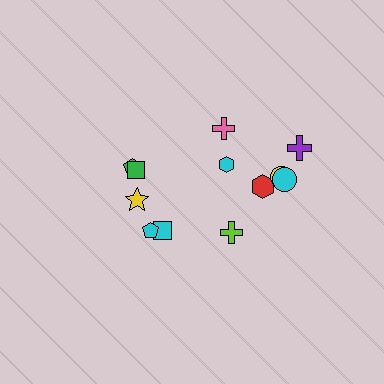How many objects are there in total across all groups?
There are 12 objects.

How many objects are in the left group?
There are 5 objects.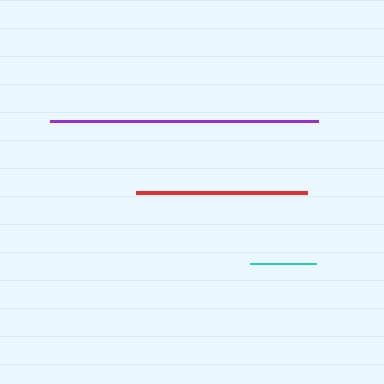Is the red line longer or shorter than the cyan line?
The red line is longer than the cyan line.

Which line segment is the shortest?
The cyan line is the shortest at approximately 66 pixels.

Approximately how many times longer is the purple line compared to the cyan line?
The purple line is approximately 4.1 times the length of the cyan line.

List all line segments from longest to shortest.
From longest to shortest: purple, red, cyan.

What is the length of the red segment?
The red segment is approximately 171 pixels long.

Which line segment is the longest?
The purple line is the longest at approximately 268 pixels.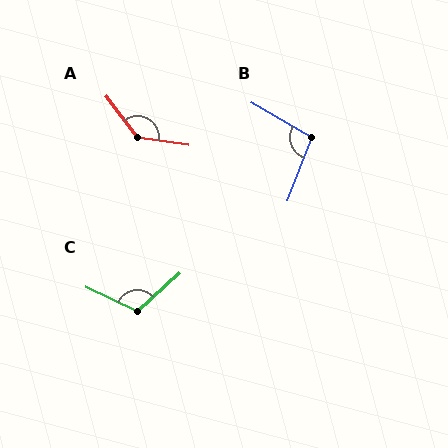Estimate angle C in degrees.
Approximately 113 degrees.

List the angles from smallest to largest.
B (99°), C (113°), A (135°).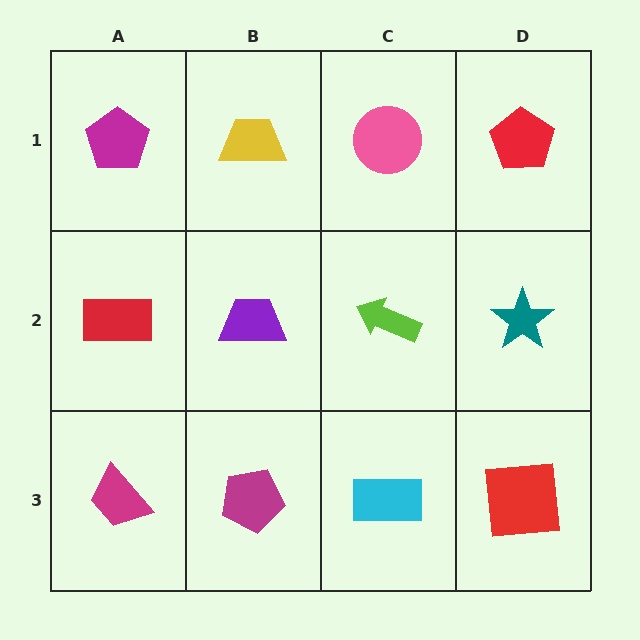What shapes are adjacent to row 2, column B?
A yellow trapezoid (row 1, column B), a magenta pentagon (row 3, column B), a red rectangle (row 2, column A), a lime arrow (row 2, column C).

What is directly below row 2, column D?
A red square.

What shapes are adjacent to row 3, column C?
A lime arrow (row 2, column C), a magenta pentagon (row 3, column B), a red square (row 3, column D).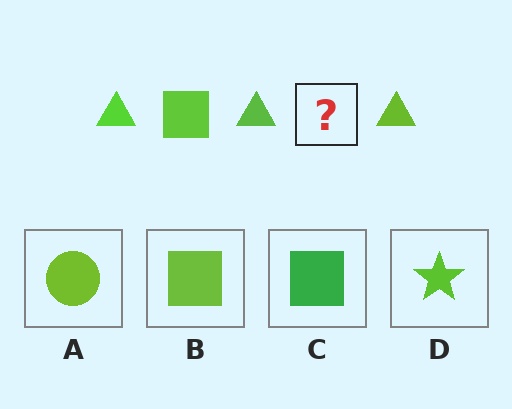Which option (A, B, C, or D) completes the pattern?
B.